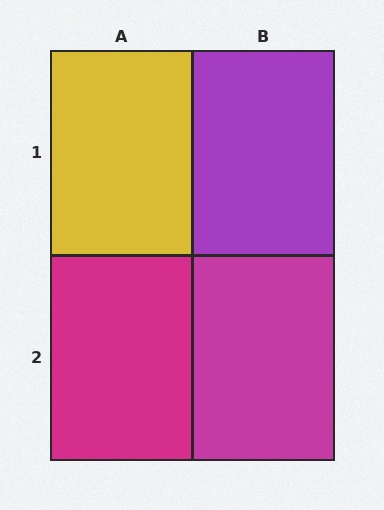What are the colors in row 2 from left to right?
Magenta, magenta.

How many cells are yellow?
1 cell is yellow.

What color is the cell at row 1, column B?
Purple.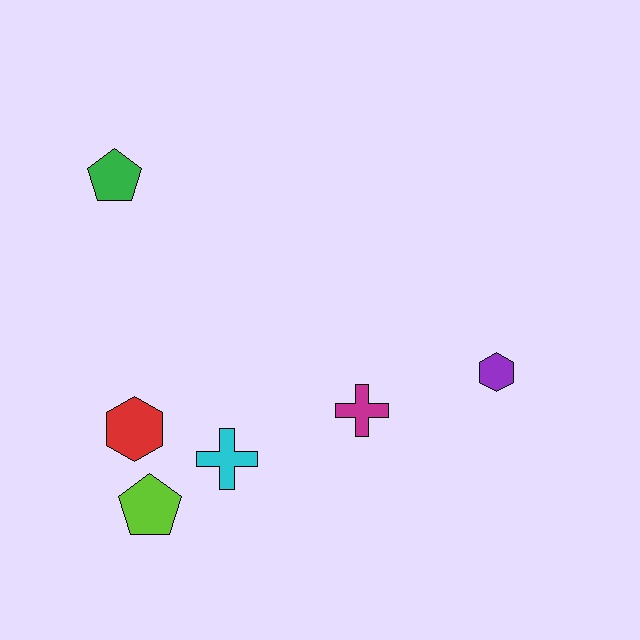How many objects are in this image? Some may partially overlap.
There are 6 objects.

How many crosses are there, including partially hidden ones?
There are 2 crosses.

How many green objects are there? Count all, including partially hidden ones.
There is 1 green object.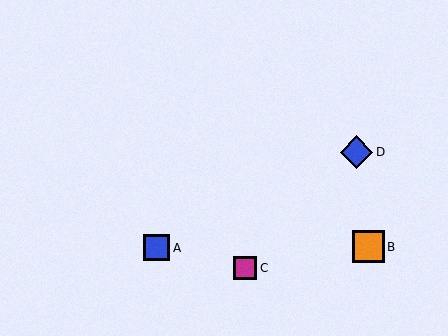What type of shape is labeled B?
Shape B is an orange square.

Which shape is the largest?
The blue diamond (labeled D) is the largest.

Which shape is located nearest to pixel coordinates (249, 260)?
The magenta square (labeled C) at (245, 268) is nearest to that location.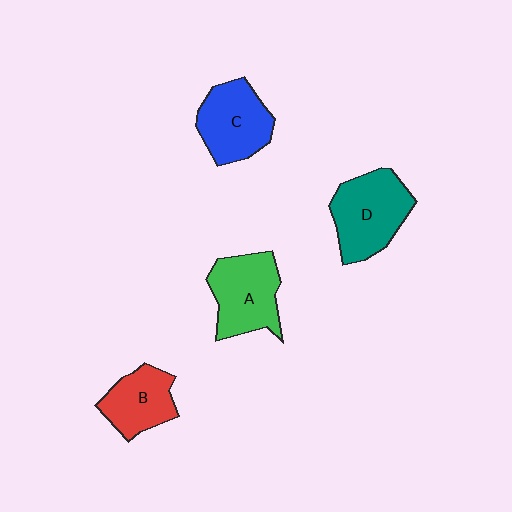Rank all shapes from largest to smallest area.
From largest to smallest: D (teal), A (green), C (blue), B (red).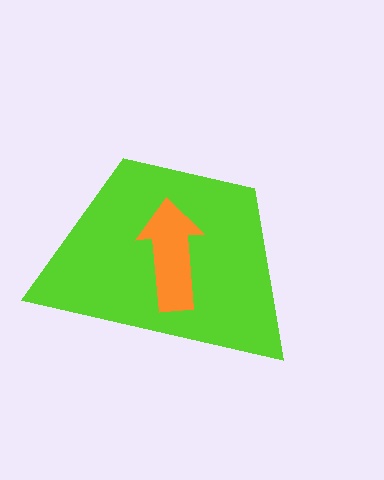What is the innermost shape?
The orange arrow.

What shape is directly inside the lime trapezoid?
The orange arrow.